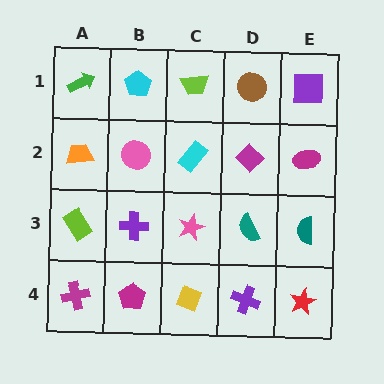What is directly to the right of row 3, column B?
A pink star.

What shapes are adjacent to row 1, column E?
A magenta ellipse (row 2, column E), a brown circle (row 1, column D).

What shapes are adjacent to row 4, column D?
A teal semicircle (row 3, column D), a yellow diamond (row 4, column C), a red star (row 4, column E).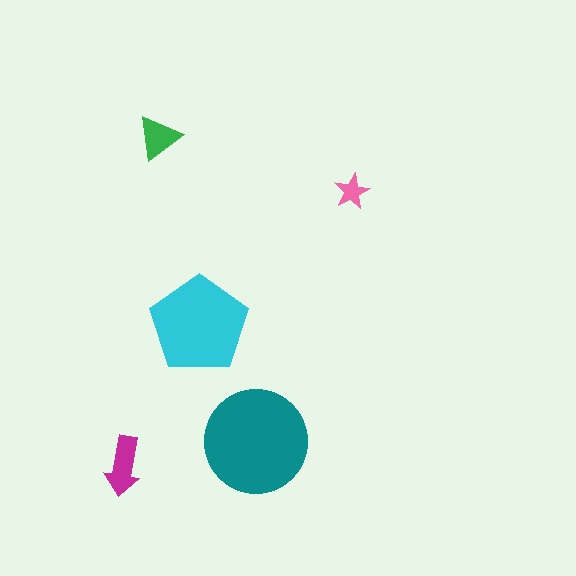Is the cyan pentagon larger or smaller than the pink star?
Larger.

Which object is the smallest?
The pink star.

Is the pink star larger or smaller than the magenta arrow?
Smaller.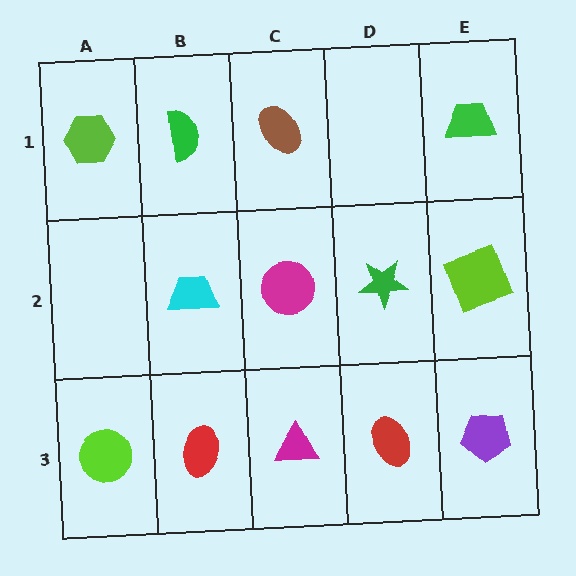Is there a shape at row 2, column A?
No, that cell is empty.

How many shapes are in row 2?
4 shapes.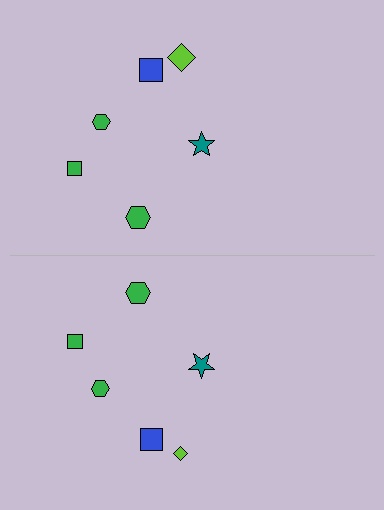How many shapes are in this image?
There are 12 shapes in this image.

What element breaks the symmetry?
The lime diamond on the bottom side has a different size than its mirror counterpart.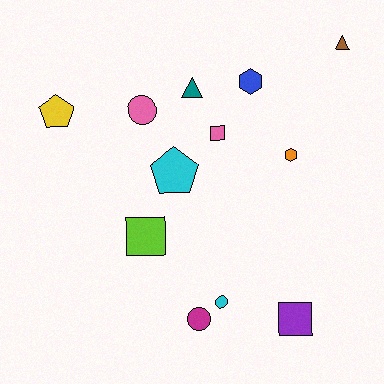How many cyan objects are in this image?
There are 2 cyan objects.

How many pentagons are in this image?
There are 2 pentagons.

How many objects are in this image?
There are 12 objects.